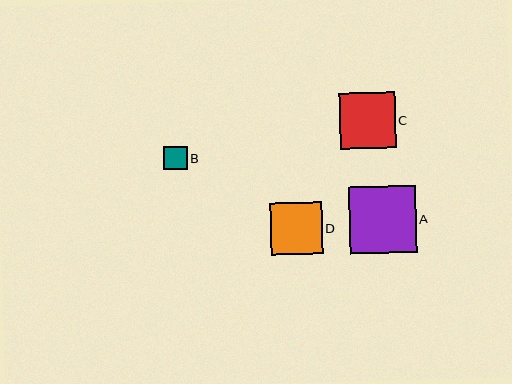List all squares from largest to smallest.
From largest to smallest: A, C, D, B.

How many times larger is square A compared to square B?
Square A is approximately 2.9 times the size of square B.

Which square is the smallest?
Square B is the smallest with a size of approximately 23 pixels.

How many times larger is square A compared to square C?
Square A is approximately 1.2 times the size of square C.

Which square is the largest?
Square A is the largest with a size of approximately 67 pixels.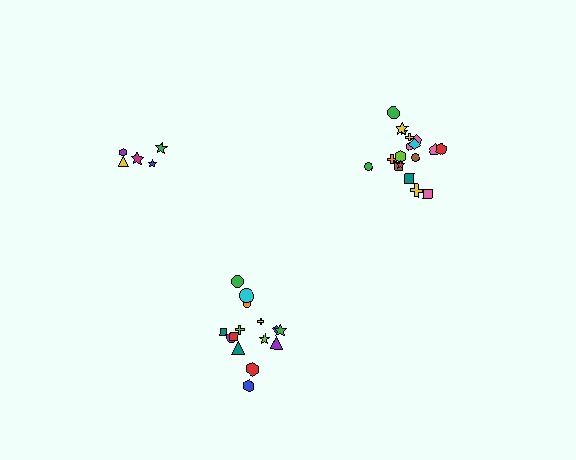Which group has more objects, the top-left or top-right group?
The top-right group.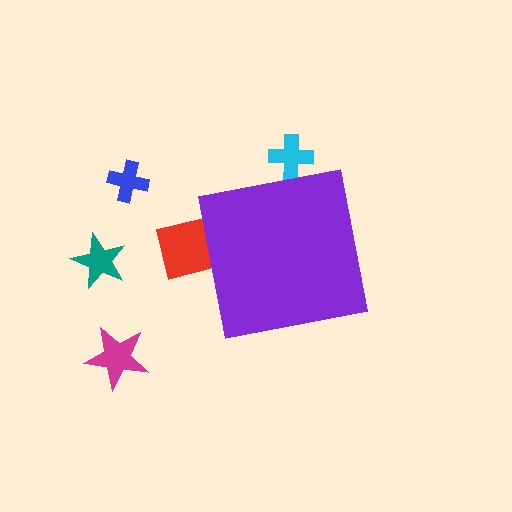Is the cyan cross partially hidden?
Yes, the cyan cross is partially hidden behind the purple square.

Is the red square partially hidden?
Yes, the red square is partially hidden behind the purple square.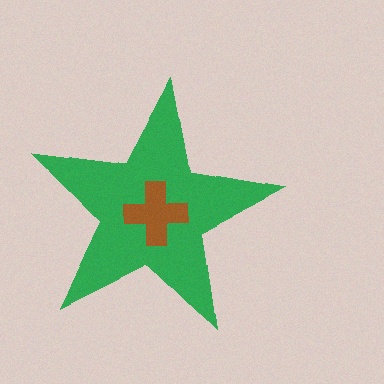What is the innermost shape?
The brown cross.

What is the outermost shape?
The green star.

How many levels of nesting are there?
2.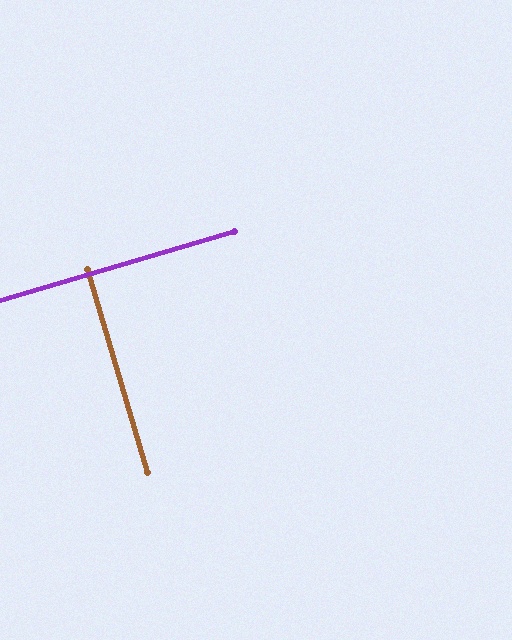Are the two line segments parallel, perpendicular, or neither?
Perpendicular — they meet at approximately 90°.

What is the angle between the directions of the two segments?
Approximately 90 degrees.